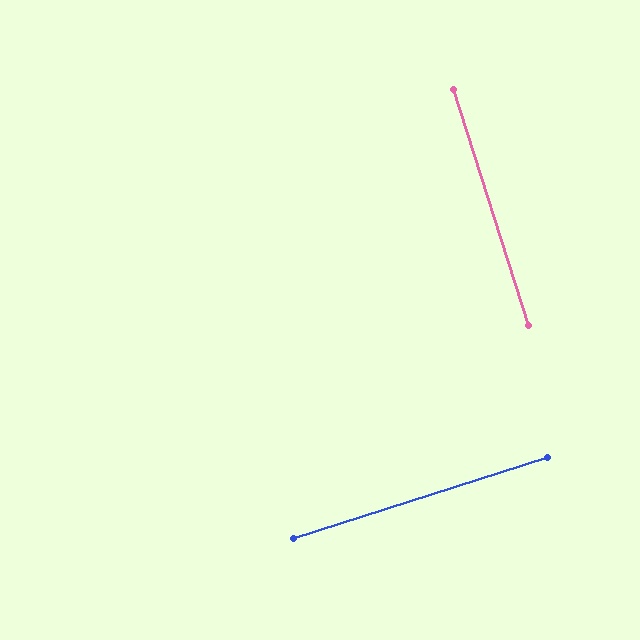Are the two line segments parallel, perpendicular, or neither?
Perpendicular — they meet at approximately 90°.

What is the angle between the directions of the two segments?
Approximately 90 degrees.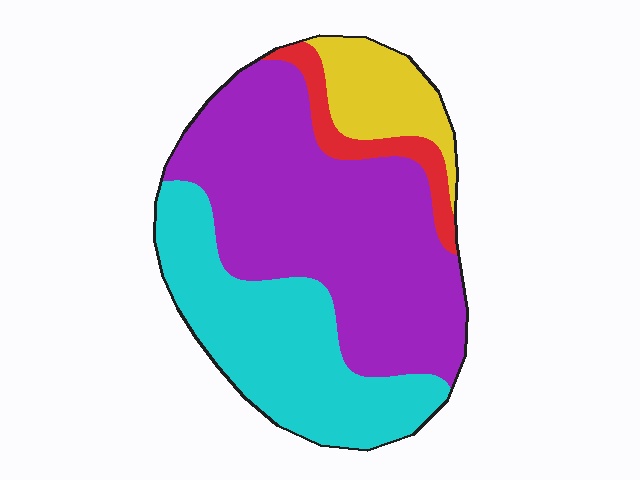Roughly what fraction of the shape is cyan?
Cyan takes up about one third (1/3) of the shape.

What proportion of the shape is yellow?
Yellow covers about 10% of the shape.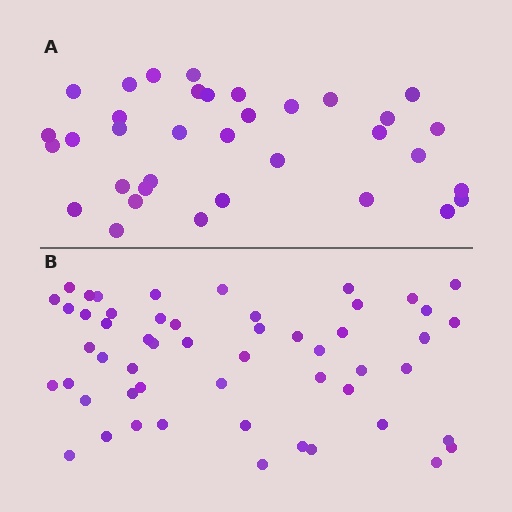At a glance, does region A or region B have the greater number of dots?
Region B (the bottom region) has more dots.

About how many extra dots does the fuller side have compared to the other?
Region B has approximately 20 more dots than region A.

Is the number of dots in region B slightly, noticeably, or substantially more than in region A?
Region B has substantially more. The ratio is roughly 1.5 to 1.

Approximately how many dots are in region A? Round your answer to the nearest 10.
About 40 dots. (The exact count is 35, which rounds to 40.)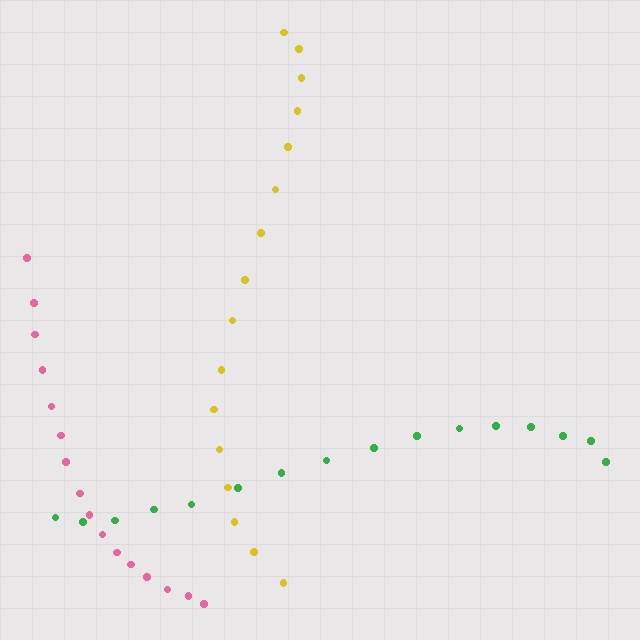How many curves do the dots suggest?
There are 3 distinct paths.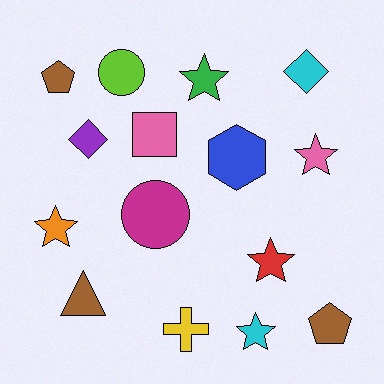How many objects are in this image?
There are 15 objects.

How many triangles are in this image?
There is 1 triangle.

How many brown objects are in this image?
There are 3 brown objects.